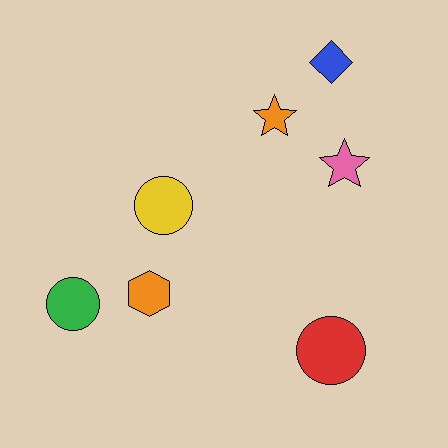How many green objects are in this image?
There is 1 green object.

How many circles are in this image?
There are 3 circles.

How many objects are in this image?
There are 7 objects.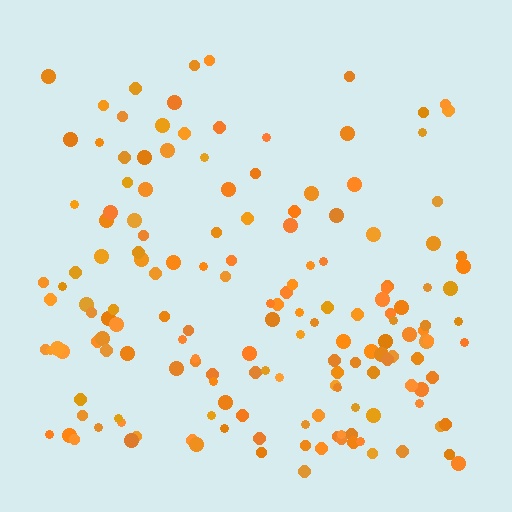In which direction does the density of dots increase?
From top to bottom, with the bottom side densest.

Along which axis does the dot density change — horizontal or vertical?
Vertical.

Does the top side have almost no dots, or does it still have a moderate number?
Still a moderate number, just noticeably fewer than the bottom.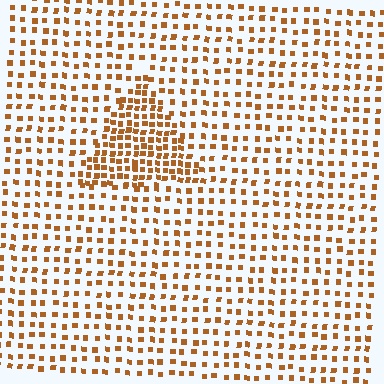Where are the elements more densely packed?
The elements are more densely packed inside the triangle boundary.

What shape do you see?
I see a triangle.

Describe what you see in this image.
The image contains small brown elements arranged at two different densities. A triangle-shaped region is visible where the elements are more densely packed than the surrounding area.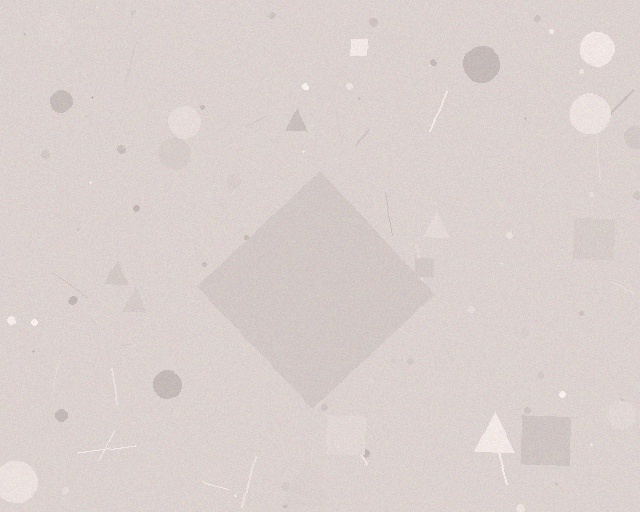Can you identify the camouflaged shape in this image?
The camouflaged shape is a diamond.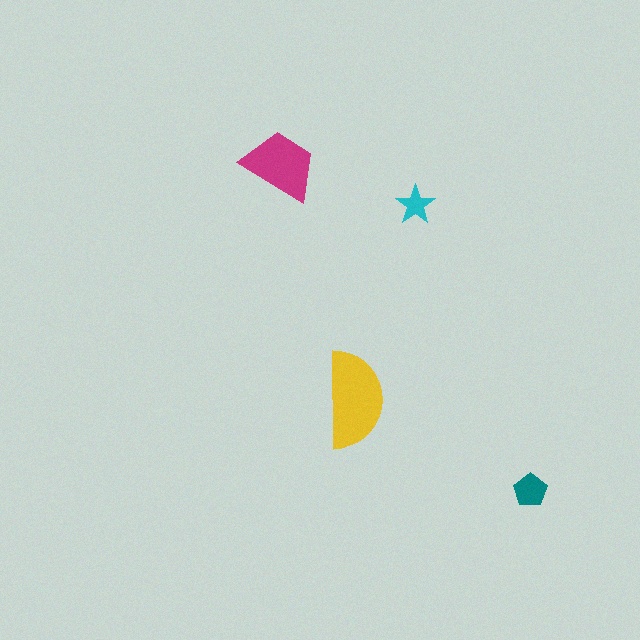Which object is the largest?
The yellow semicircle.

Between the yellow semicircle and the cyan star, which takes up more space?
The yellow semicircle.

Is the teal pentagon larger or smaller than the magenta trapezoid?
Smaller.